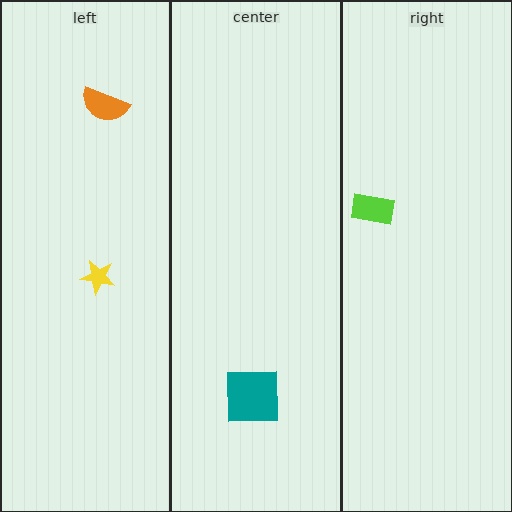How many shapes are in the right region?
1.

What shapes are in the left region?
The orange semicircle, the yellow star.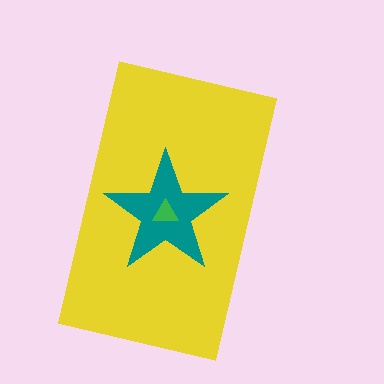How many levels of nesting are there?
3.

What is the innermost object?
The green triangle.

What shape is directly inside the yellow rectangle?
The teal star.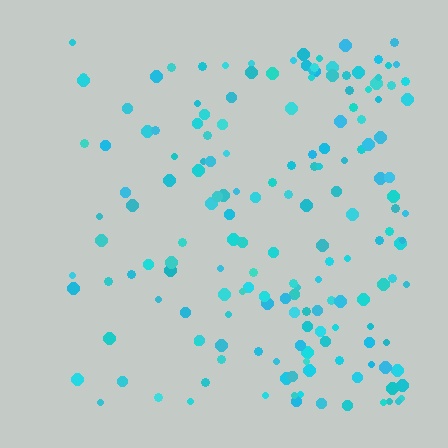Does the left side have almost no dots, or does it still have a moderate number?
Still a moderate number, just noticeably fewer than the right.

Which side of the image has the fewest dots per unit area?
The left.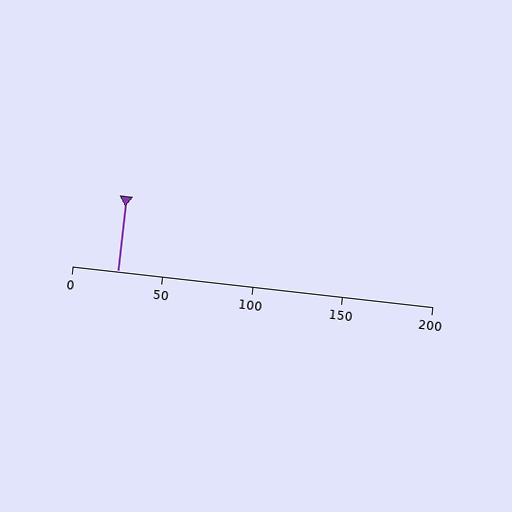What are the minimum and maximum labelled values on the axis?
The axis runs from 0 to 200.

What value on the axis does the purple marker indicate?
The marker indicates approximately 25.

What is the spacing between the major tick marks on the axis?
The major ticks are spaced 50 apart.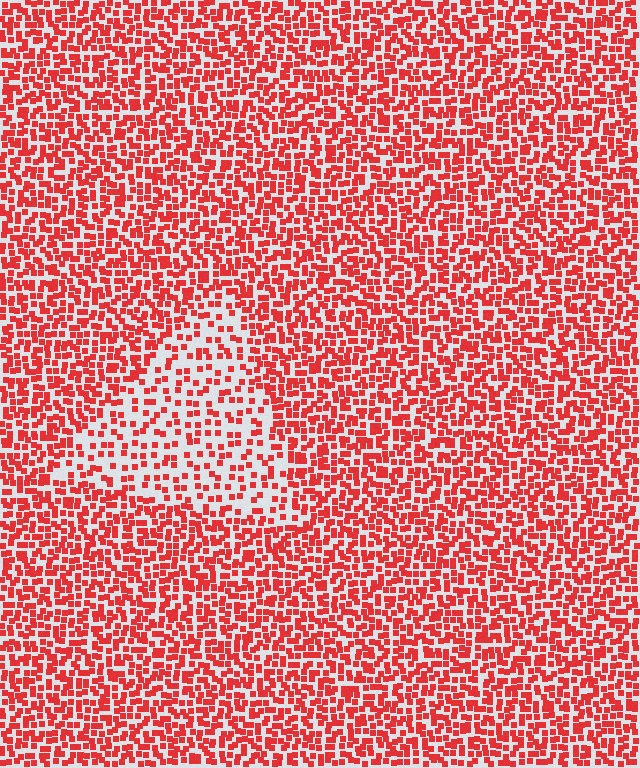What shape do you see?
I see a triangle.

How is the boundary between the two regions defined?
The boundary is defined by a change in element density (approximately 2.0x ratio). All elements are the same color, size, and shape.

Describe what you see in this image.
The image contains small red elements arranged at two different densities. A triangle-shaped region is visible where the elements are less densely packed than the surrounding area.